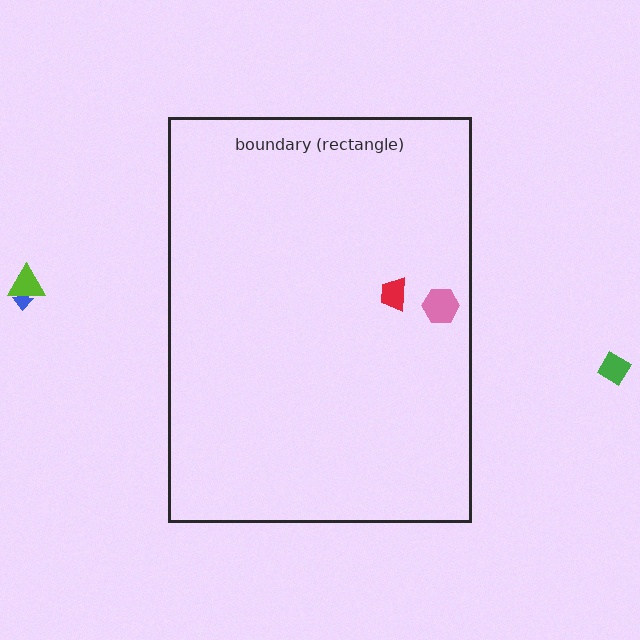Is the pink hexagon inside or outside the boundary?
Inside.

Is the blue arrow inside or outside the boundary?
Outside.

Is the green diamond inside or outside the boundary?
Outside.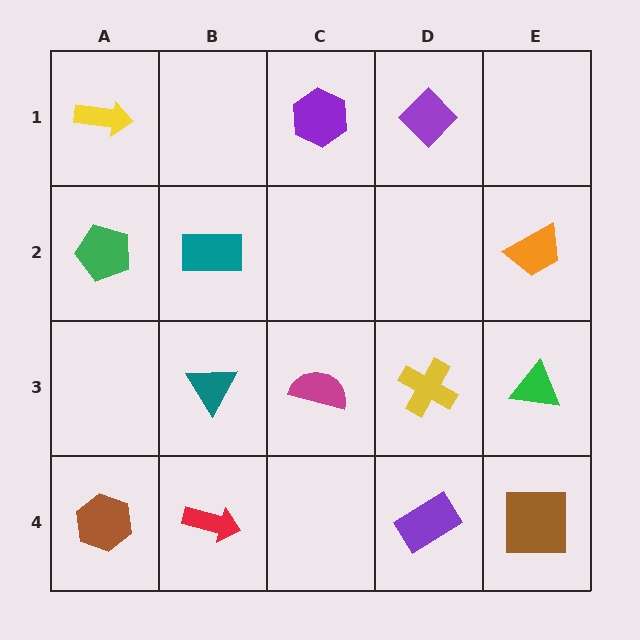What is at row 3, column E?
A green triangle.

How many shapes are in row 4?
4 shapes.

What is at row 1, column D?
A purple diamond.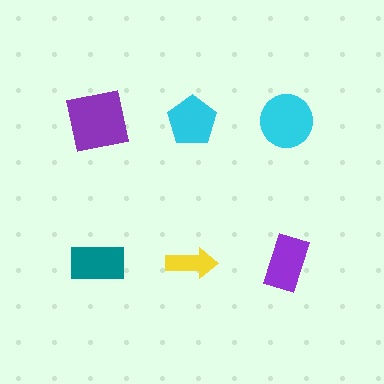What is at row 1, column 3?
A cyan circle.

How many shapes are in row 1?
3 shapes.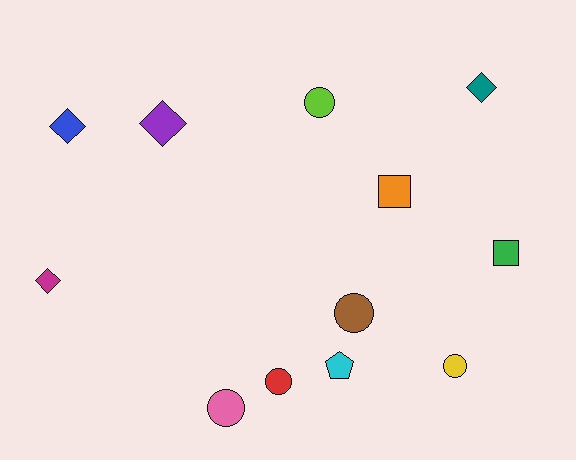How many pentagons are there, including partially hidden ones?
There is 1 pentagon.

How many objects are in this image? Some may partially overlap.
There are 12 objects.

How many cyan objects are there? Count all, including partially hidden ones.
There is 1 cyan object.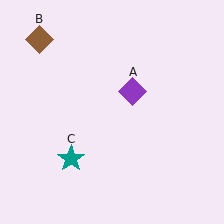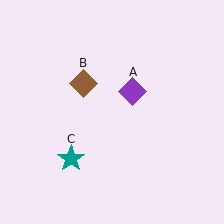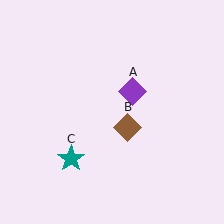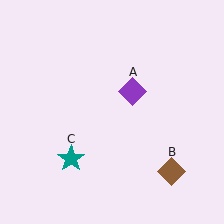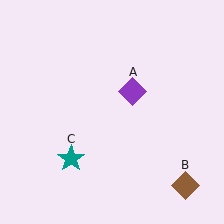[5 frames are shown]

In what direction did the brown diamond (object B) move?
The brown diamond (object B) moved down and to the right.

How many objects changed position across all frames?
1 object changed position: brown diamond (object B).